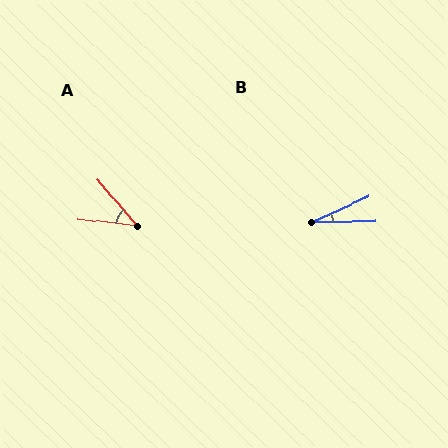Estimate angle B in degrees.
Approximately 23 degrees.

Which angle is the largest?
A, at approximately 44 degrees.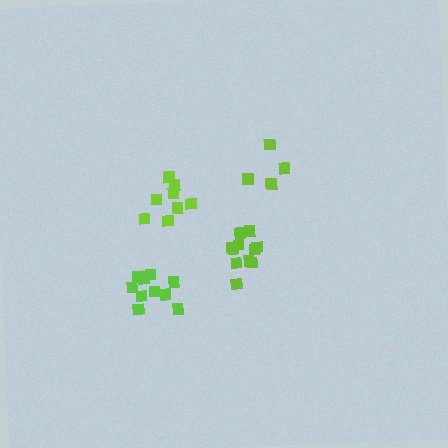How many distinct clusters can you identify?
There are 4 distinct clusters.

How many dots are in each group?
Group 1: 11 dots, Group 2: 5 dots, Group 3: 11 dots, Group 4: 8 dots (35 total).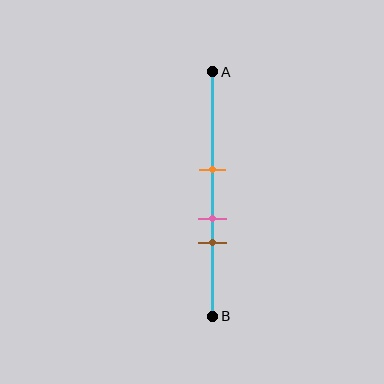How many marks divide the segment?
There are 3 marks dividing the segment.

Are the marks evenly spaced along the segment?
Yes, the marks are approximately evenly spaced.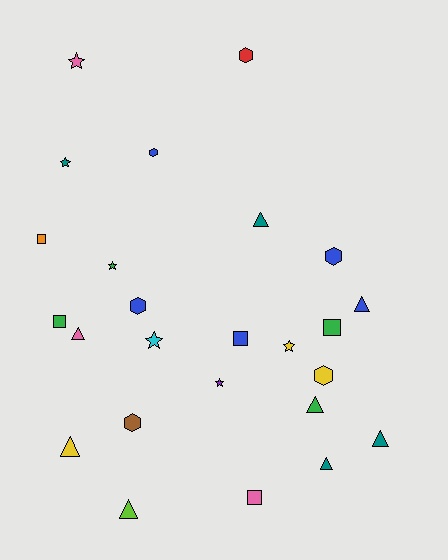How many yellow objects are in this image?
There are 3 yellow objects.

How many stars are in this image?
There are 6 stars.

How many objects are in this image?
There are 25 objects.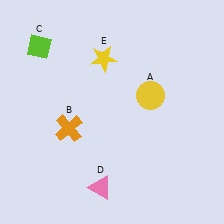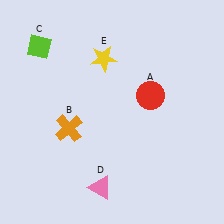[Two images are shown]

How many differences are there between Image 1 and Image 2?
There is 1 difference between the two images.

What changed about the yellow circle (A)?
In Image 1, A is yellow. In Image 2, it changed to red.